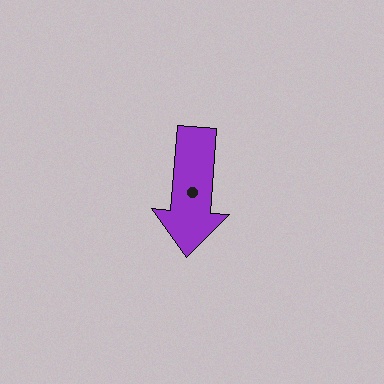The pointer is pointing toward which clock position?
Roughly 6 o'clock.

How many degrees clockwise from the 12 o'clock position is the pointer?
Approximately 184 degrees.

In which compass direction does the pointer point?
South.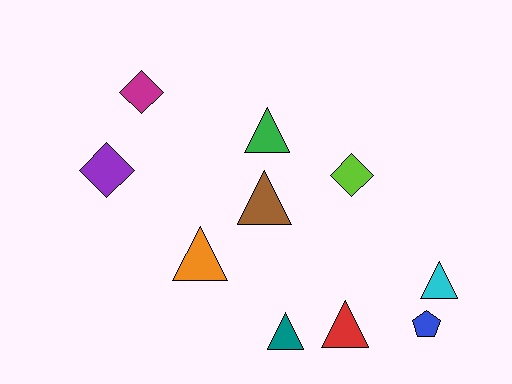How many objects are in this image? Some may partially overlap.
There are 10 objects.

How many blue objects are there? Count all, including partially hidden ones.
There is 1 blue object.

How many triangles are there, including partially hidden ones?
There are 6 triangles.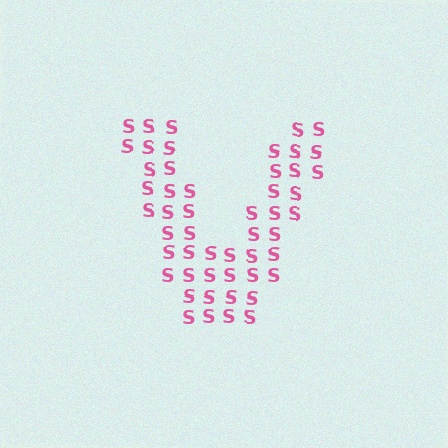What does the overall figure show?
The overall figure shows the letter V.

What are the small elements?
The small elements are letter S's.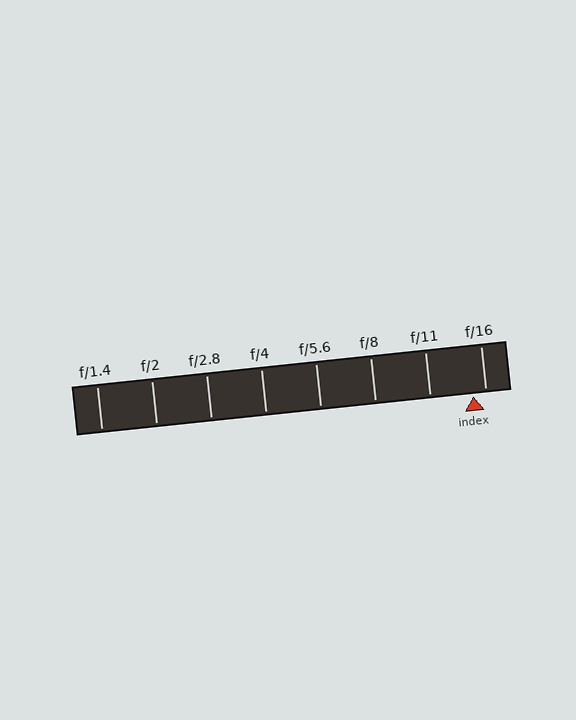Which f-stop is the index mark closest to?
The index mark is closest to f/16.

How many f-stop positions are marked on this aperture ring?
There are 8 f-stop positions marked.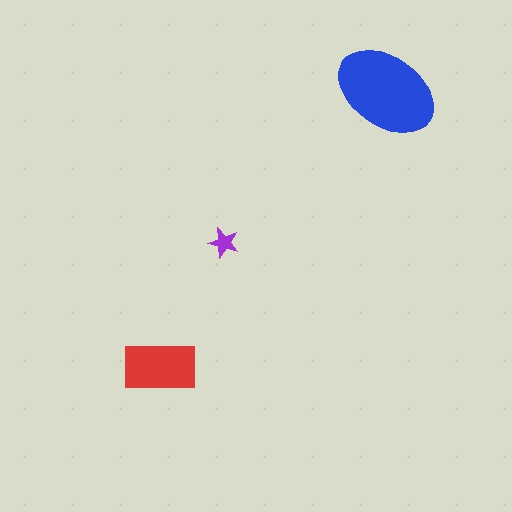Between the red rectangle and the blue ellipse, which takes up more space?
The blue ellipse.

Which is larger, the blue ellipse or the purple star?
The blue ellipse.